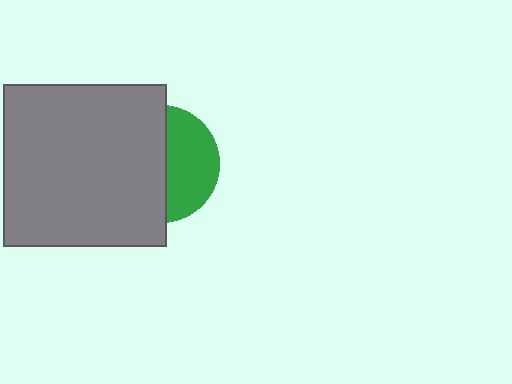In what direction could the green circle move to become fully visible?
The green circle could move right. That would shift it out from behind the gray square entirely.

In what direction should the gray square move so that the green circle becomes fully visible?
The gray square should move left. That is the shortest direction to clear the overlap and leave the green circle fully visible.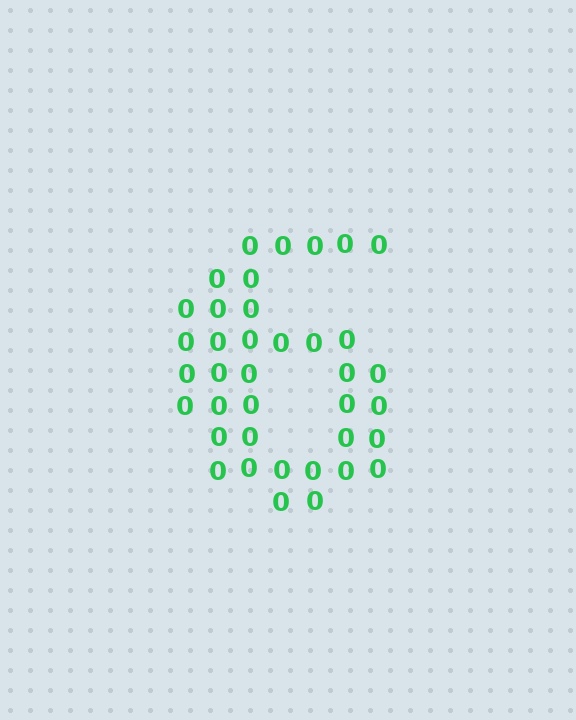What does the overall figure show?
The overall figure shows the digit 6.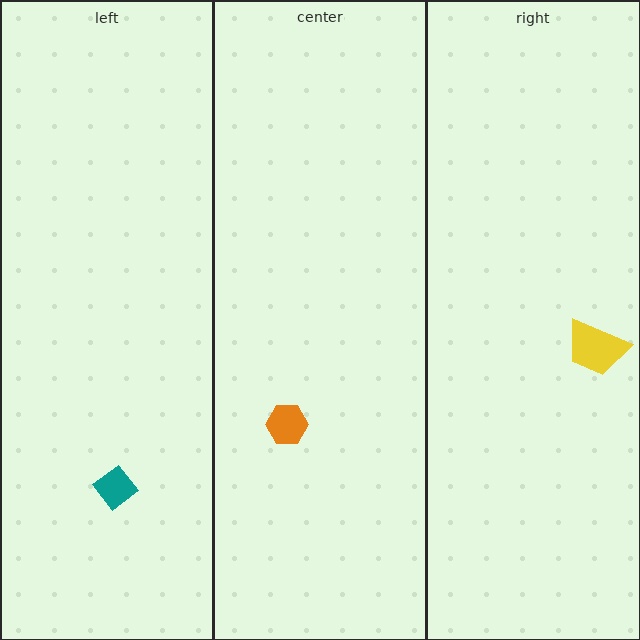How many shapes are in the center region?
1.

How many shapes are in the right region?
1.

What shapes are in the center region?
The orange hexagon.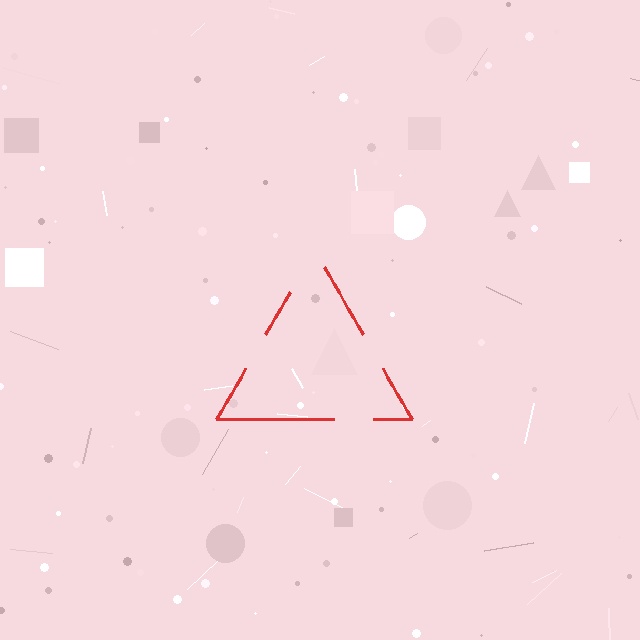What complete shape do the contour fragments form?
The contour fragments form a triangle.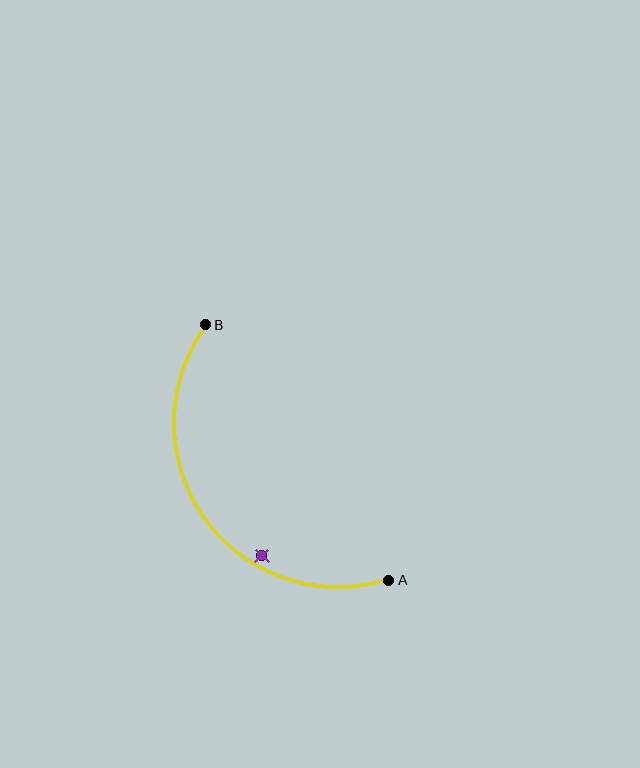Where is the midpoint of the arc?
The arc midpoint is the point on the curve farthest from the straight line joining A and B. It sits below and to the left of that line.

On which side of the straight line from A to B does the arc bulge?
The arc bulges below and to the left of the straight line connecting A and B.